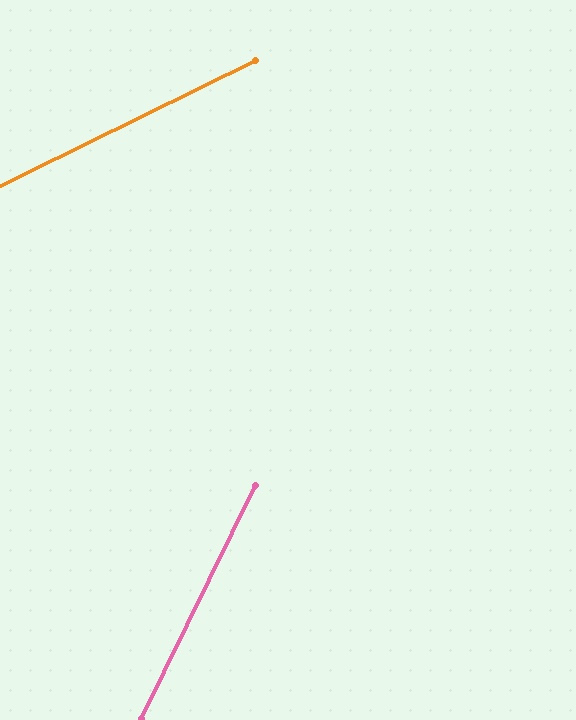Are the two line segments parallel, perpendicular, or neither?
Neither parallel nor perpendicular — they differ by about 38°.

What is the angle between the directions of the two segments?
Approximately 38 degrees.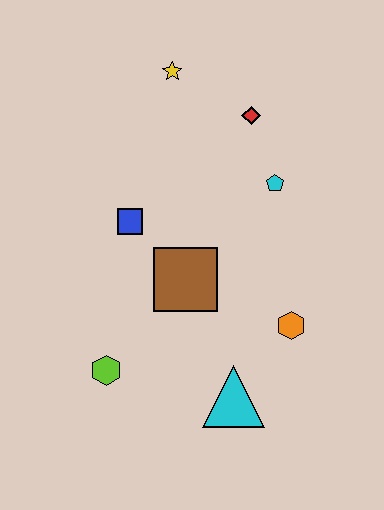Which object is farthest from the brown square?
The yellow star is farthest from the brown square.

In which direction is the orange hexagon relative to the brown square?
The orange hexagon is to the right of the brown square.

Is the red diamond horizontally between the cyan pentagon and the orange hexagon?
No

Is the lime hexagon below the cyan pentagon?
Yes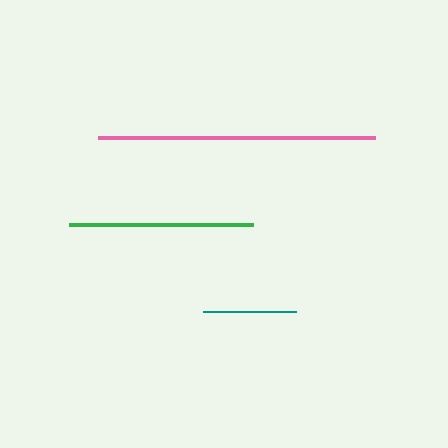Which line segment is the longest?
The pink line is the longest at approximately 277 pixels.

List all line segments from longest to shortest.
From longest to shortest: pink, green, teal.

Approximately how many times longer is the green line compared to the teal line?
The green line is approximately 2.0 times the length of the teal line.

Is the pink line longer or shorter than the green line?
The pink line is longer than the green line.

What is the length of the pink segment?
The pink segment is approximately 277 pixels long.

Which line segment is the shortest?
The teal line is the shortest at approximately 93 pixels.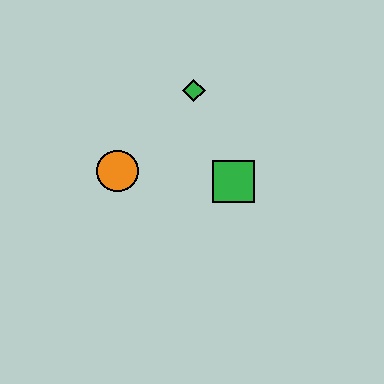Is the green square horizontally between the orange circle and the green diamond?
No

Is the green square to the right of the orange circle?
Yes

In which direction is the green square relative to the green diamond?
The green square is below the green diamond.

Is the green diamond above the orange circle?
Yes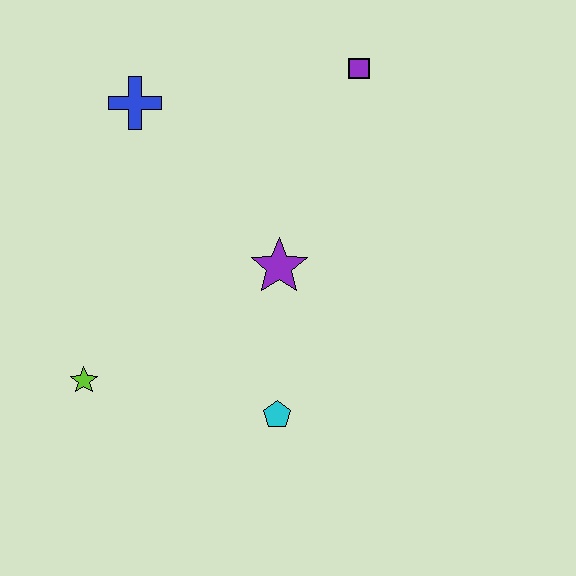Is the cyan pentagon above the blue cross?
No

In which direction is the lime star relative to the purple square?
The lime star is below the purple square.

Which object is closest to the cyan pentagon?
The purple star is closest to the cyan pentagon.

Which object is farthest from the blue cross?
The cyan pentagon is farthest from the blue cross.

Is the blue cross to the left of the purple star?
Yes